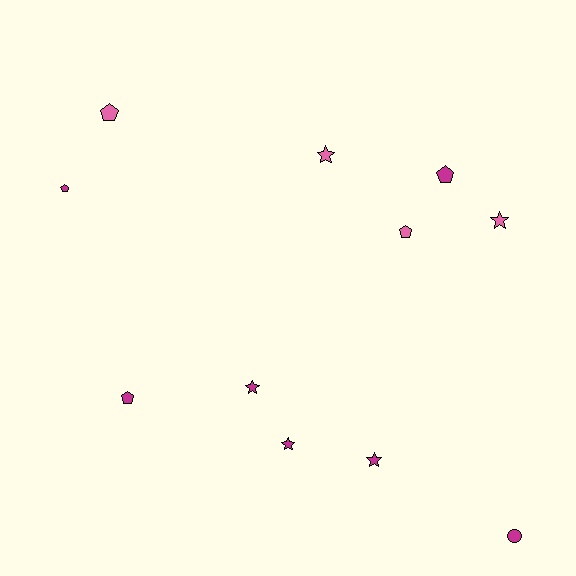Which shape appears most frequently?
Star, with 5 objects.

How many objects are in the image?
There are 11 objects.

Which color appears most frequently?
Magenta, with 7 objects.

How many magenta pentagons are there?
There are 3 magenta pentagons.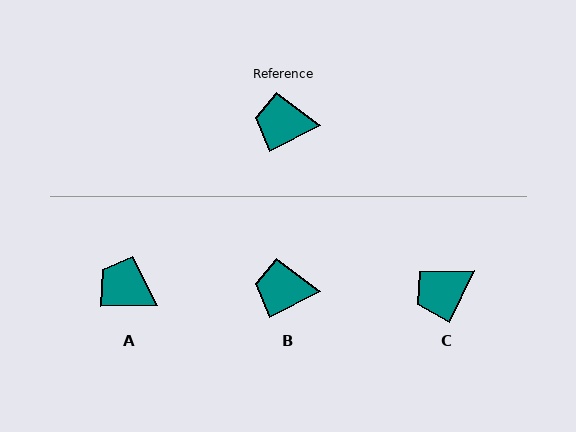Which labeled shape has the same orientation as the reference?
B.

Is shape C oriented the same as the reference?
No, it is off by about 37 degrees.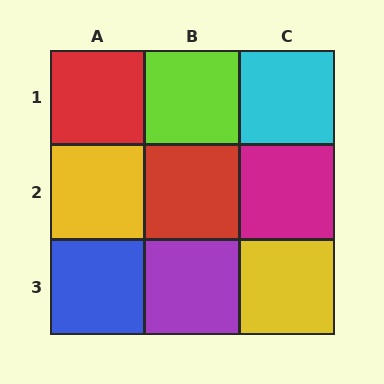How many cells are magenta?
1 cell is magenta.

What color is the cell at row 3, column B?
Purple.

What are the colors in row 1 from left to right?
Red, lime, cyan.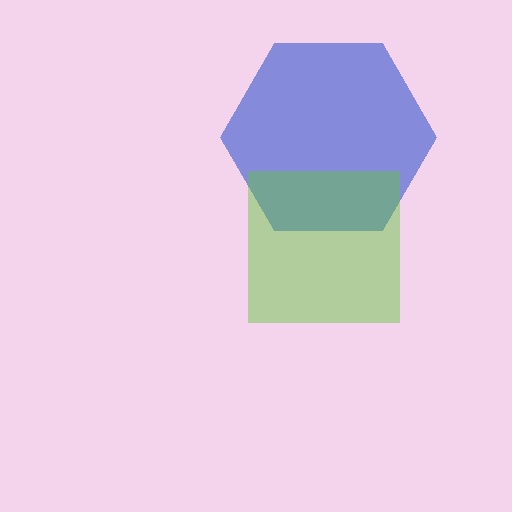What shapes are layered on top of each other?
The layered shapes are: a blue hexagon, a lime square.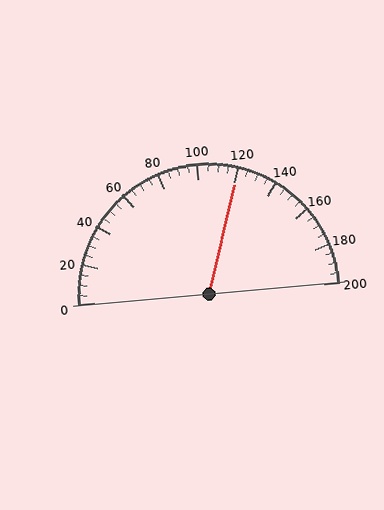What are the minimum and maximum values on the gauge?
The gauge ranges from 0 to 200.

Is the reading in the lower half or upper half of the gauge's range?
The reading is in the upper half of the range (0 to 200).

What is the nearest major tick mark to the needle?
The nearest major tick mark is 120.